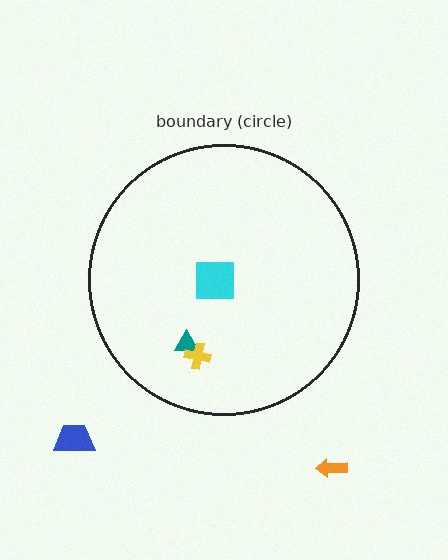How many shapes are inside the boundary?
3 inside, 2 outside.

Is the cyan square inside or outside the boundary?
Inside.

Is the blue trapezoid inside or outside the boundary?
Outside.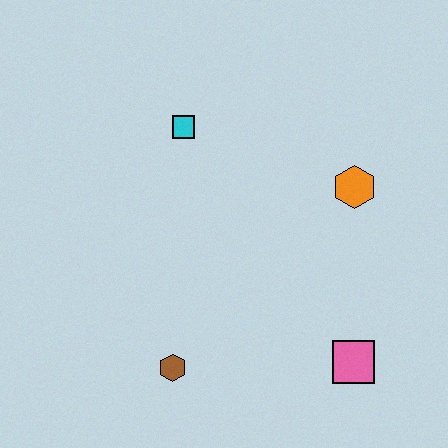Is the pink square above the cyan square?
No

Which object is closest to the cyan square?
The orange hexagon is closest to the cyan square.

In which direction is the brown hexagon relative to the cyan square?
The brown hexagon is below the cyan square.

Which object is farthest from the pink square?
The cyan square is farthest from the pink square.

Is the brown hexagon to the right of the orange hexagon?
No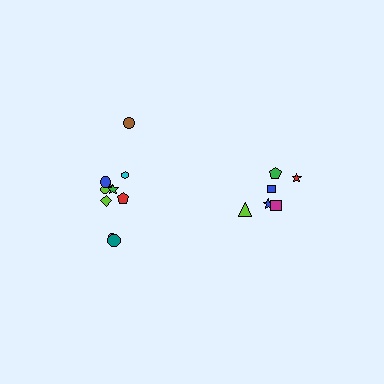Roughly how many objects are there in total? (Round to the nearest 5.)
Roughly 15 objects in total.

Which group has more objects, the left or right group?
The left group.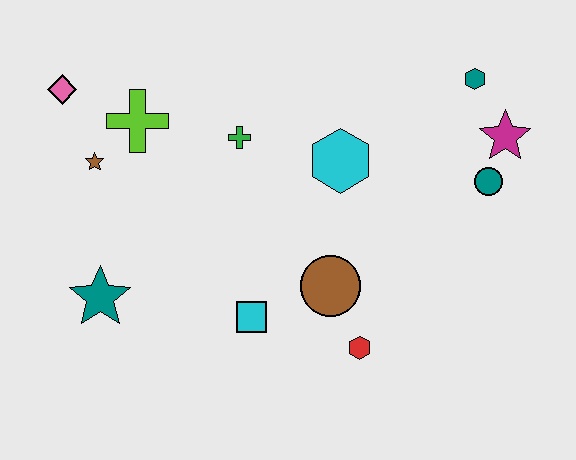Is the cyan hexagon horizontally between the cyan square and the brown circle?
No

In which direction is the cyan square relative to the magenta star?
The cyan square is to the left of the magenta star.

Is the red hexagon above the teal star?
No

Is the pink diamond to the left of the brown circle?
Yes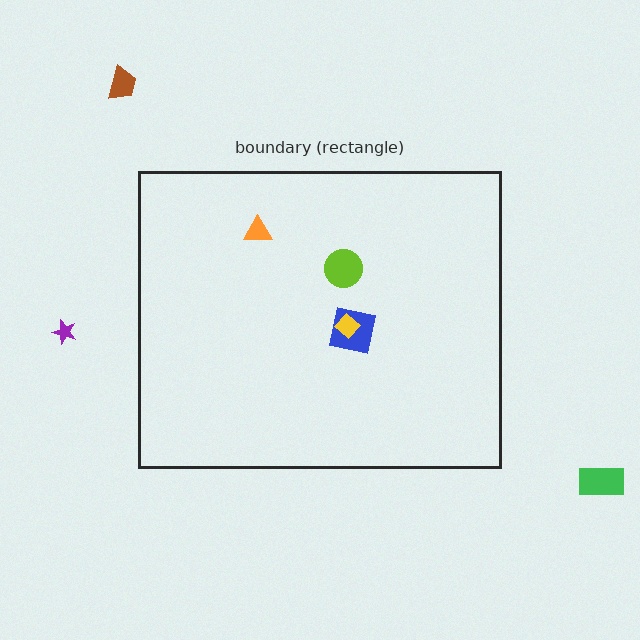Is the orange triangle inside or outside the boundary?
Inside.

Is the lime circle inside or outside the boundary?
Inside.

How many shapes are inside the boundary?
4 inside, 3 outside.